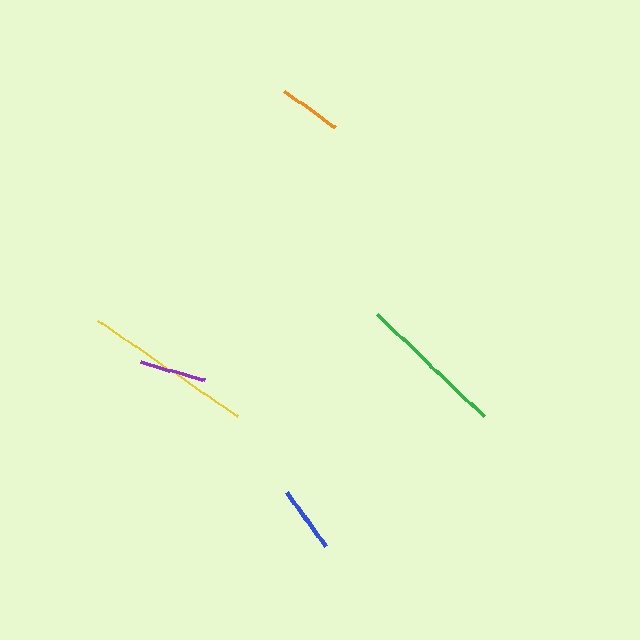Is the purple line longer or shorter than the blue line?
The blue line is longer than the purple line.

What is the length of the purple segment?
The purple segment is approximately 66 pixels long.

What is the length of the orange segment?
The orange segment is approximately 62 pixels long.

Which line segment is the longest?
The yellow line is the longest at approximately 170 pixels.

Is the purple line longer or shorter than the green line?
The green line is longer than the purple line.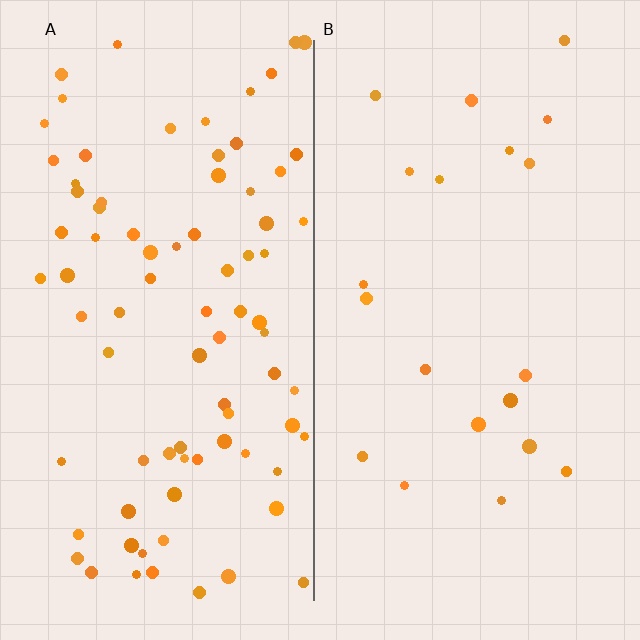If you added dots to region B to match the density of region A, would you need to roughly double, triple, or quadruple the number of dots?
Approximately quadruple.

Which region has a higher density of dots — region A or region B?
A (the left).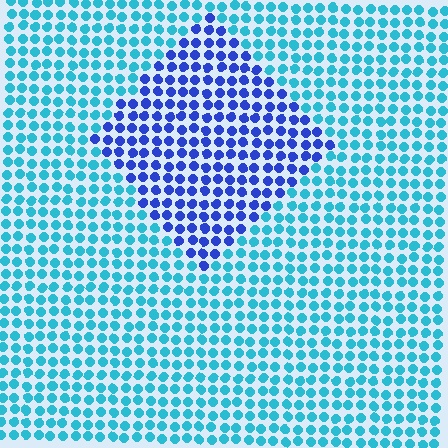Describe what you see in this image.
The image is filled with small cyan elements in a uniform arrangement. A diamond-shaped region is visible where the elements are tinted to a slightly different hue, forming a subtle color boundary.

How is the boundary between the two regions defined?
The boundary is defined purely by a slight shift in hue (about 44 degrees). Spacing, size, and orientation are identical on both sides.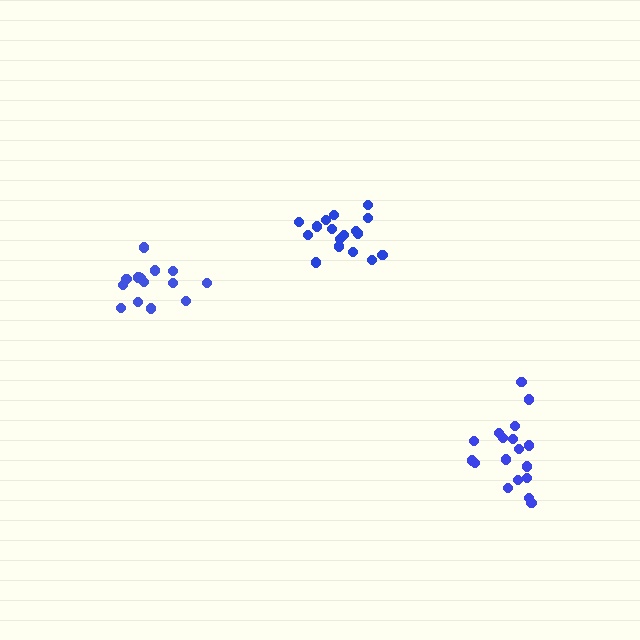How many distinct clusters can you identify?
There are 3 distinct clusters.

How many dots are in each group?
Group 1: 18 dots, Group 2: 17 dots, Group 3: 14 dots (49 total).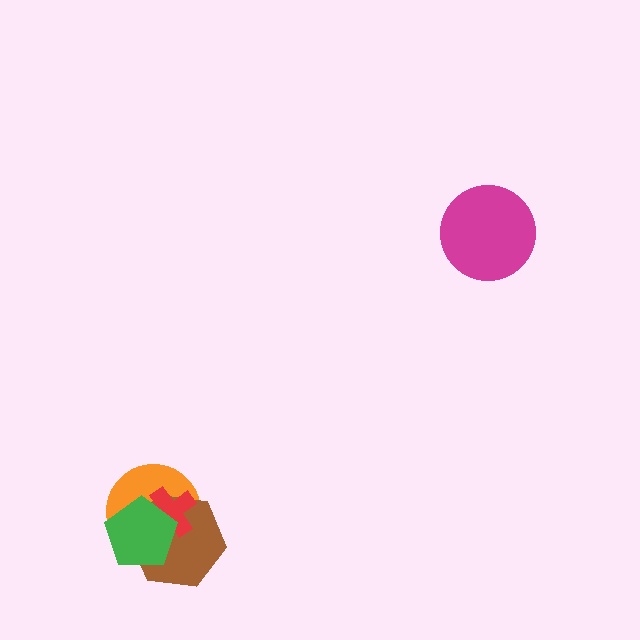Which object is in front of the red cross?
The green pentagon is in front of the red cross.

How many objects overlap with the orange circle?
3 objects overlap with the orange circle.